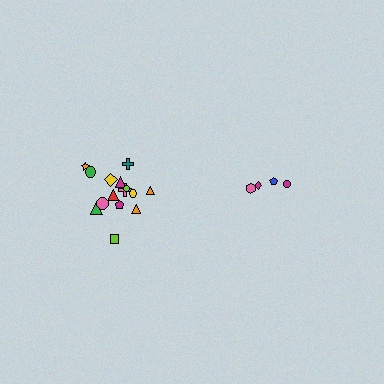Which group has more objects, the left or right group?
The left group.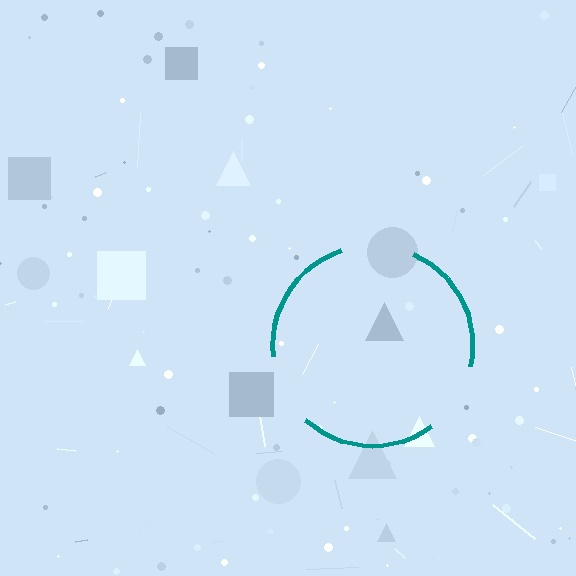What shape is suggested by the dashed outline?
The dashed outline suggests a circle.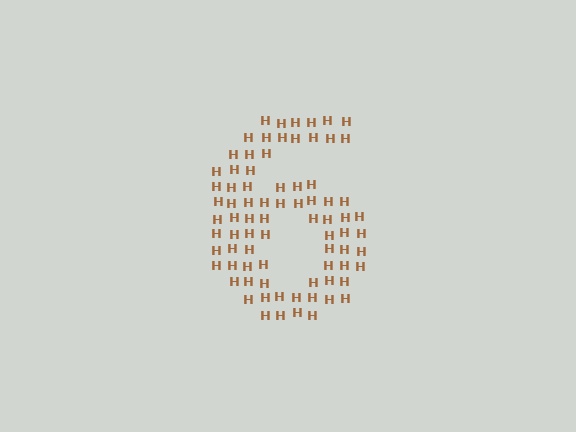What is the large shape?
The large shape is the digit 6.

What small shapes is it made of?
It is made of small letter H's.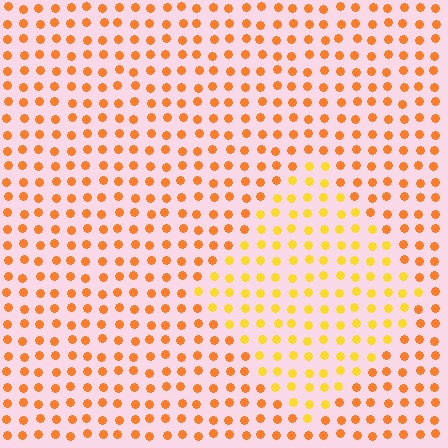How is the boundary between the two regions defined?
The boundary is defined purely by a slight shift in hue (about 27 degrees). Spacing, size, and orientation are identical on both sides.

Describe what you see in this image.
The image is filled with small orange elements in a uniform arrangement. A diamond-shaped region is visible where the elements are tinted to a slightly different hue, forming a subtle color boundary.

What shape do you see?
I see a diamond.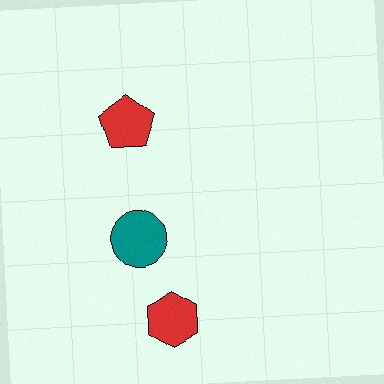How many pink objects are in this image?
There are no pink objects.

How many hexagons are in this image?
There is 1 hexagon.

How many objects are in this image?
There are 3 objects.